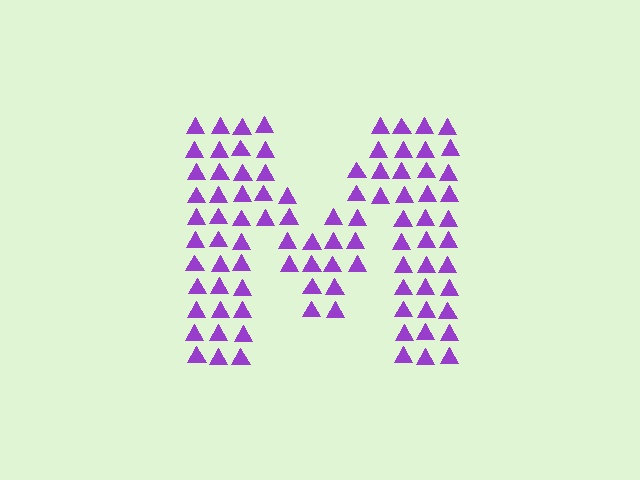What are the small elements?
The small elements are triangles.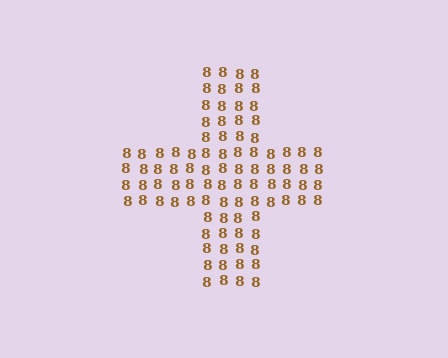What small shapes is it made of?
It is made of small digit 8's.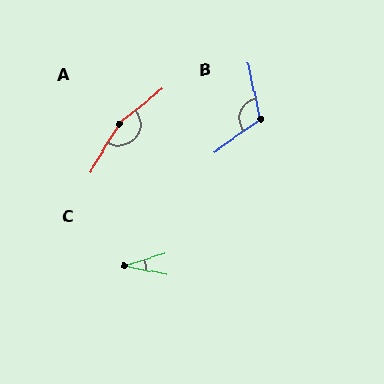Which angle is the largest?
A, at approximately 159 degrees.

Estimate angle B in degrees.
Approximately 113 degrees.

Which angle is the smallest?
C, at approximately 29 degrees.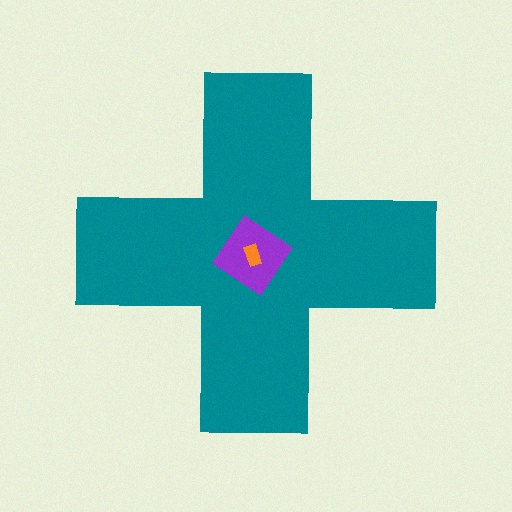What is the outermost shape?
The teal cross.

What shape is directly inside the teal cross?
The purple diamond.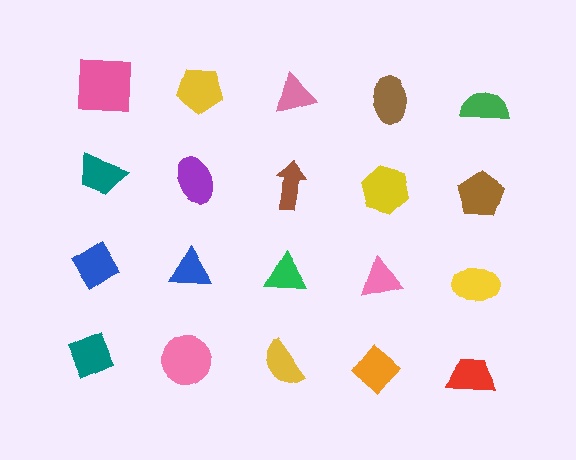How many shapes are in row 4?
5 shapes.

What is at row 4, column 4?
An orange diamond.